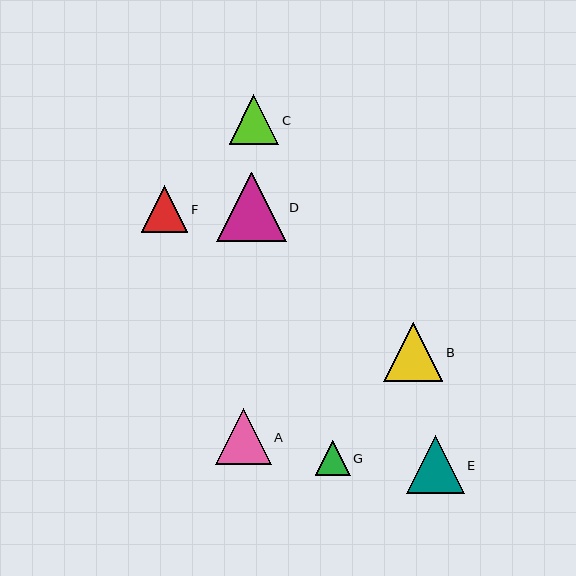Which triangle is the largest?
Triangle D is the largest with a size of approximately 70 pixels.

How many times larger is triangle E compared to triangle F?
Triangle E is approximately 1.2 times the size of triangle F.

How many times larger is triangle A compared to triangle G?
Triangle A is approximately 1.6 times the size of triangle G.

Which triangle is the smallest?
Triangle G is the smallest with a size of approximately 35 pixels.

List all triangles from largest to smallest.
From largest to smallest: D, B, E, A, C, F, G.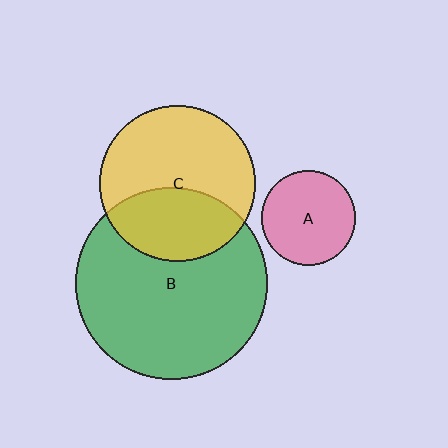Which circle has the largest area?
Circle B (green).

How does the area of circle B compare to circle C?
Approximately 1.5 times.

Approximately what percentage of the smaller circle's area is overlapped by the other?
Approximately 40%.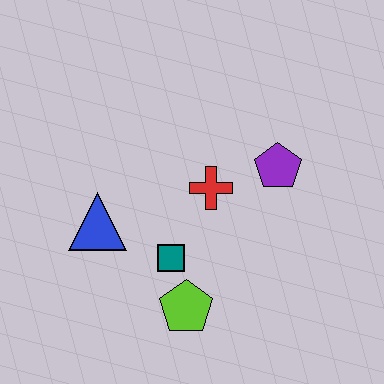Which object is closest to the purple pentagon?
The red cross is closest to the purple pentagon.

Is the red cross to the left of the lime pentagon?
No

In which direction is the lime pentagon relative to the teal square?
The lime pentagon is below the teal square.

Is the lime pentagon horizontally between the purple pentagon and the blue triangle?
Yes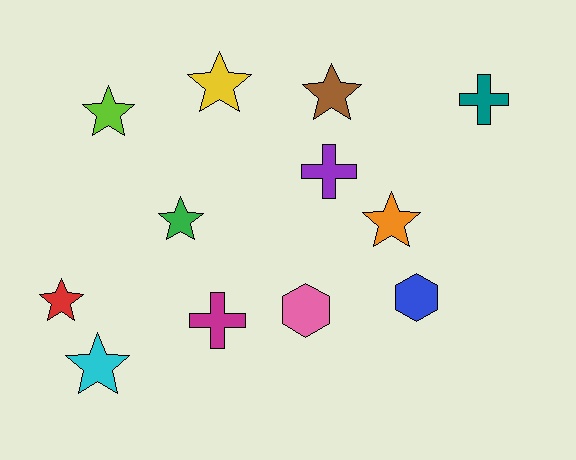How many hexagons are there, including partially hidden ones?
There are 2 hexagons.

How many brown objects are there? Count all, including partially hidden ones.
There is 1 brown object.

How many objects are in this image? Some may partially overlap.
There are 12 objects.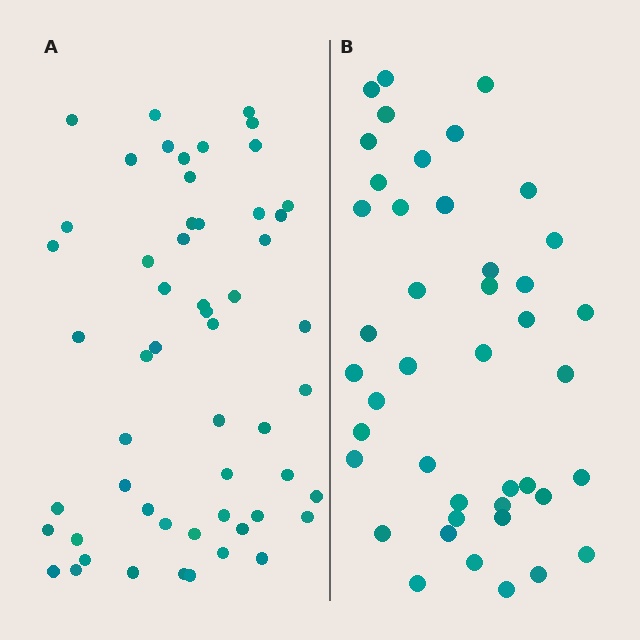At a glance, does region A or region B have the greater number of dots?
Region A (the left region) has more dots.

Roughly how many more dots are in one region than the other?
Region A has roughly 12 or so more dots than region B.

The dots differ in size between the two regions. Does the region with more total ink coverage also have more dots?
No. Region B has more total ink coverage because its dots are larger, but region A actually contains more individual dots. Total area can be misleading — the number of items is what matters here.